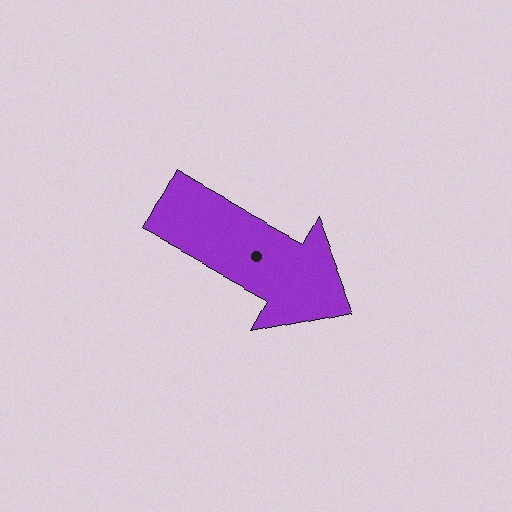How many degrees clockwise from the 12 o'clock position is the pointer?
Approximately 119 degrees.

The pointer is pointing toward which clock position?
Roughly 4 o'clock.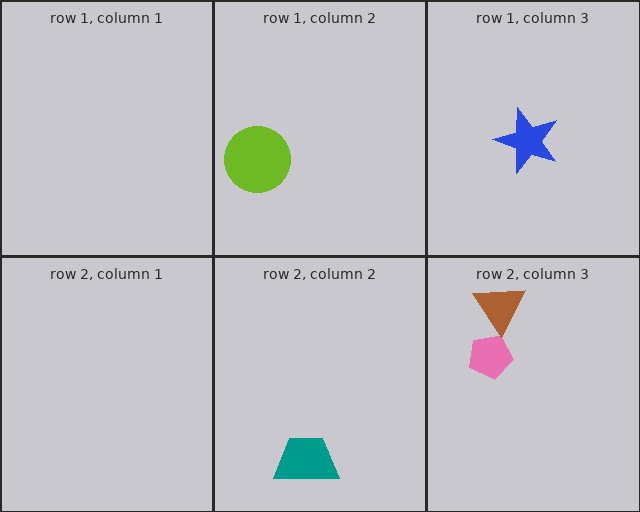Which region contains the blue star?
The row 1, column 3 region.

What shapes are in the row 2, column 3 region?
The pink pentagon, the brown triangle.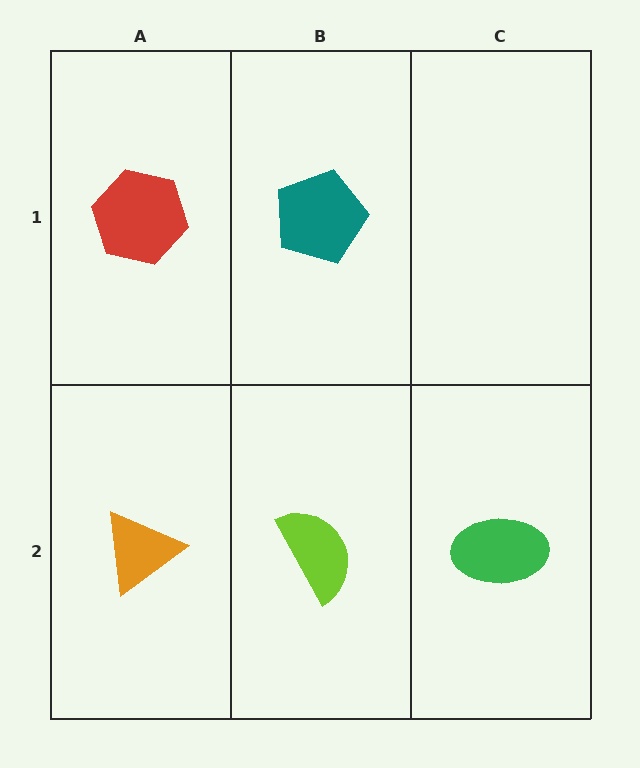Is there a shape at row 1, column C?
No, that cell is empty.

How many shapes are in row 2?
3 shapes.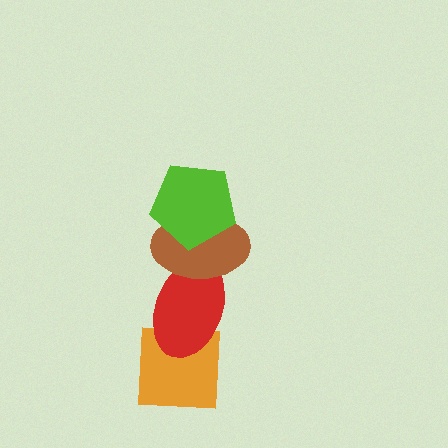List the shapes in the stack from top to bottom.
From top to bottom: the lime pentagon, the brown ellipse, the red ellipse, the orange square.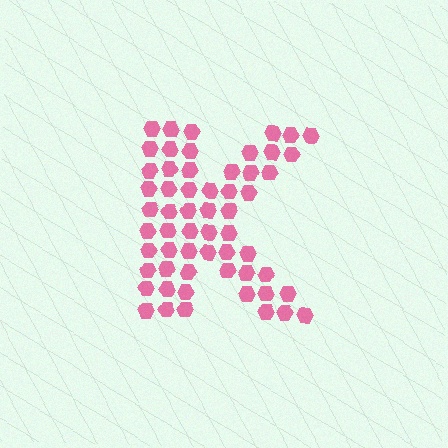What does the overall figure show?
The overall figure shows the letter K.